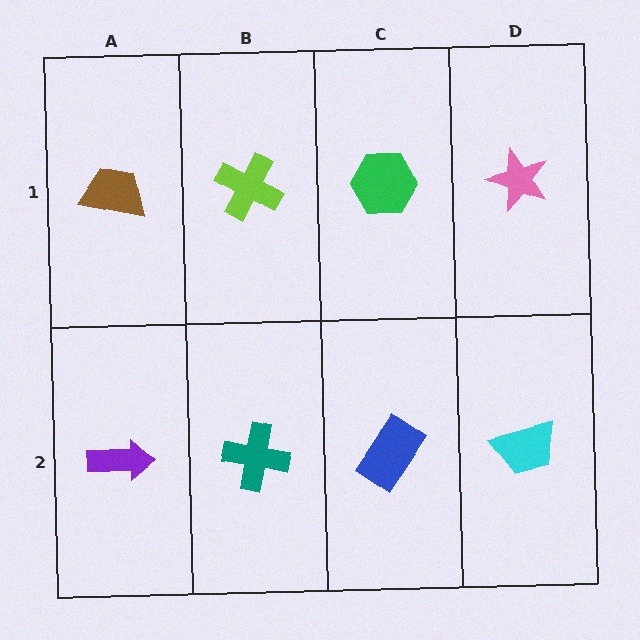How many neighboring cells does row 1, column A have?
2.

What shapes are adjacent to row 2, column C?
A green hexagon (row 1, column C), a teal cross (row 2, column B), a cyan trapezoid (row 2, column D).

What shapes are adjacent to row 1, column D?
A cyan trapezoid (row 2, column D), a green hexagon (row 1, column C).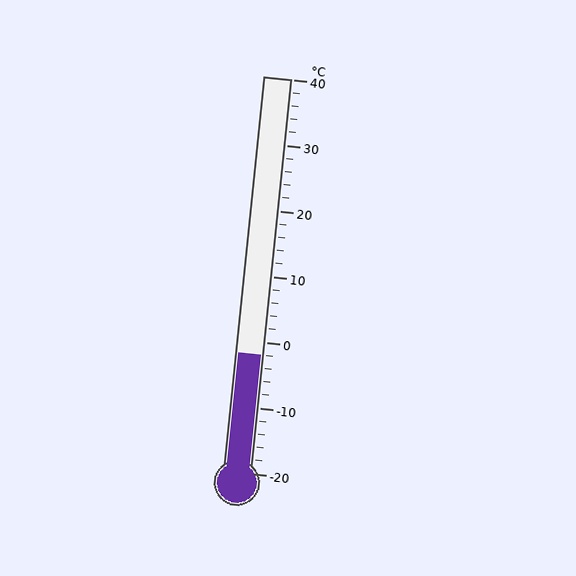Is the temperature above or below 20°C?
The temperature is below 20°C.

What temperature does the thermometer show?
The thermometer shows approximately -2°C.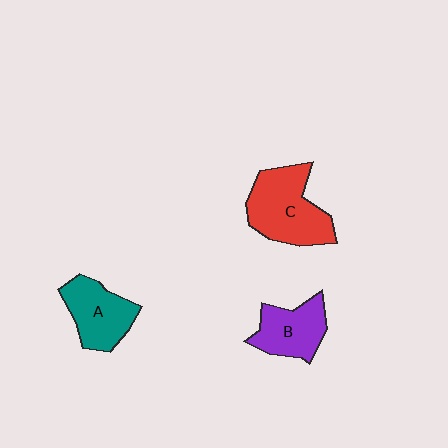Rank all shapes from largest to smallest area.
From largest to smallest: C (red), A (teal), B (purple).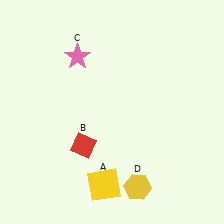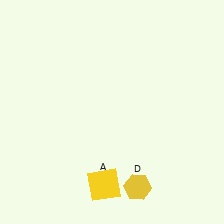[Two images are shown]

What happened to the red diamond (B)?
The red diamond (B) was removed in Image 2. It was in the bottom-left area of Image 1.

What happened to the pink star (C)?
The pink star (C) was removed in Image 2. It was in the top-left area of Image 1.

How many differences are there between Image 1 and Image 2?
There are 2 differences between the two images.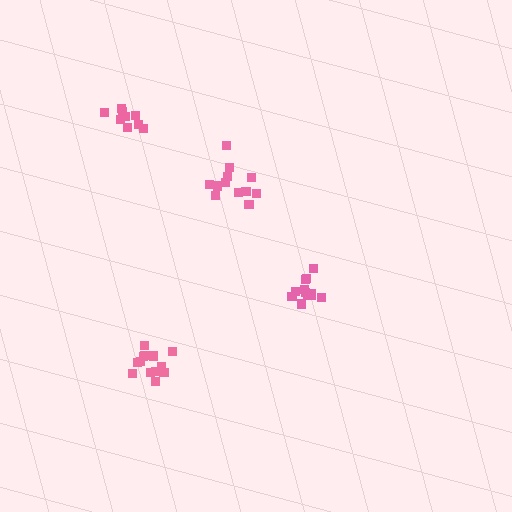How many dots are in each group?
Group 1: 12 dots, Group 2: 13 dots, Group 3: 12 dots, Group 4: 9 dots (46 total).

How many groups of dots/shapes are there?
There are 4 groups.